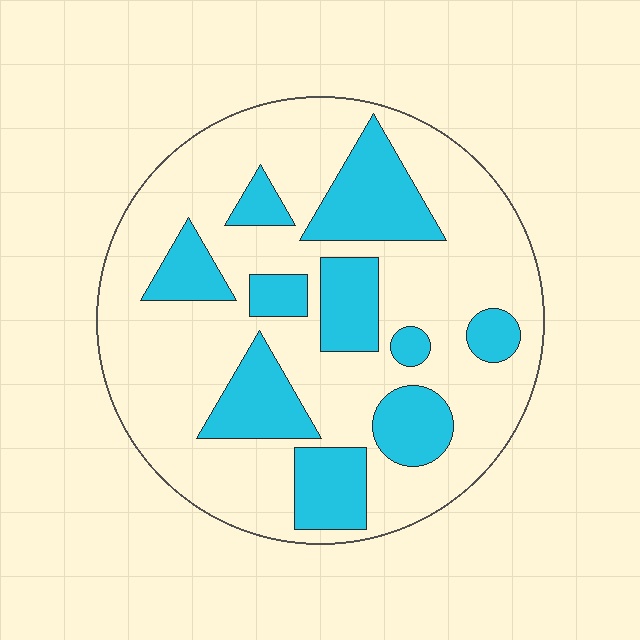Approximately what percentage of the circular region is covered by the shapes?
Approximately 30%.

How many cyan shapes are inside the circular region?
10.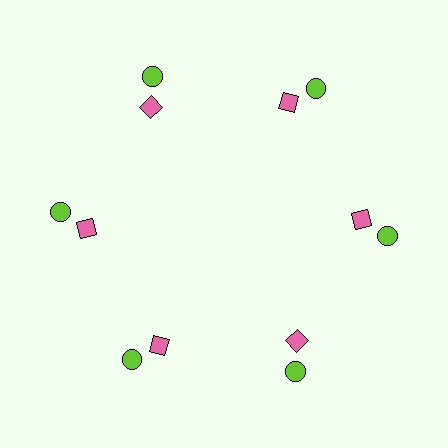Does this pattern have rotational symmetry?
Yes, this pattern has 6-fold rotational symmetry. It looks the same after rotating 60 degrees around the center.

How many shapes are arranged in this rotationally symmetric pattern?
There are 12 shapes, arranged in 6 groups of 2.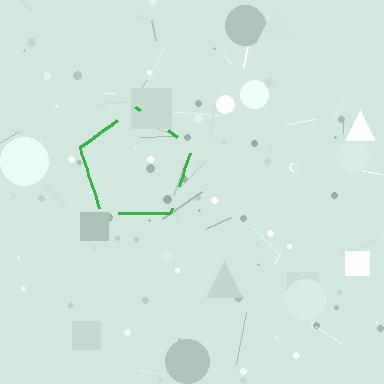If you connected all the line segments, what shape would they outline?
They would outline a pentagon.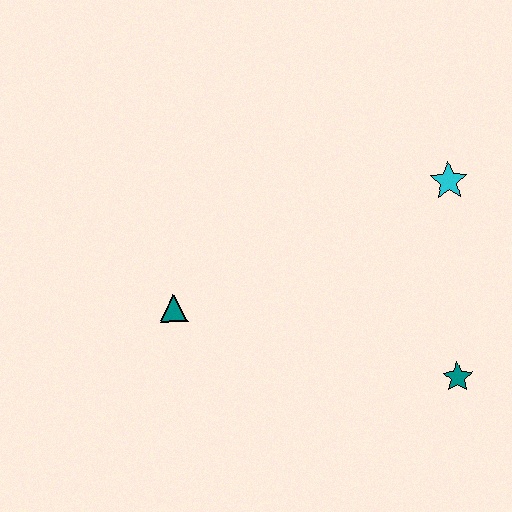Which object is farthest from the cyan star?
The teal triangle is farthest from the cyan star.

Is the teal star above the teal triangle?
No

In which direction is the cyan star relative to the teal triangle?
The cyan star is to the right of the teal triangle.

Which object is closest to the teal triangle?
The teal star is closest to the teal triangle.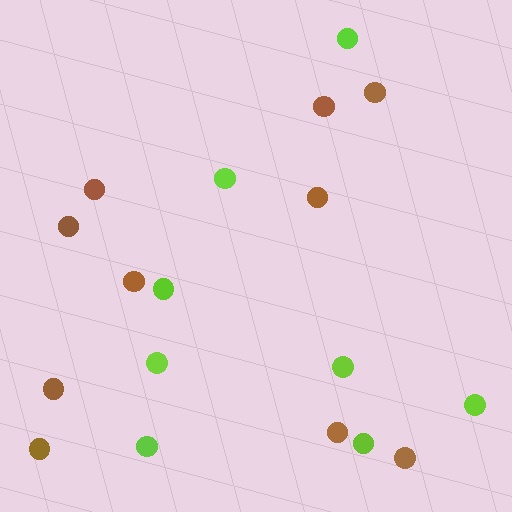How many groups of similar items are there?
There are 2 groups: one group of brown circles (10) and one group of lime circles (8).